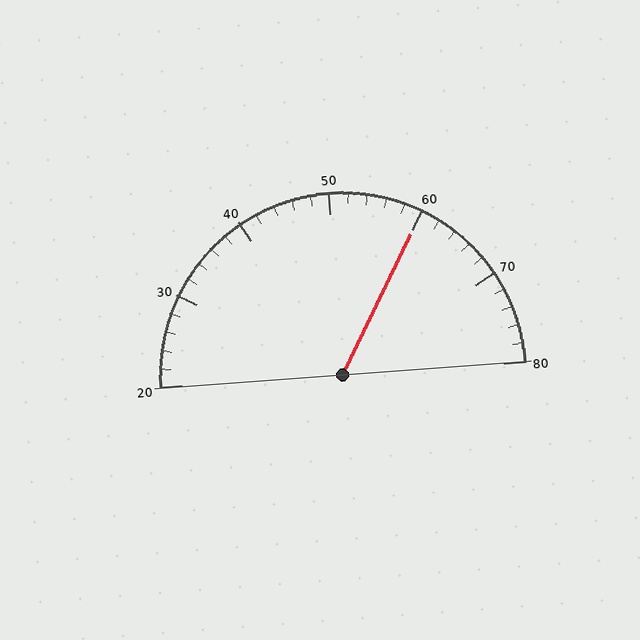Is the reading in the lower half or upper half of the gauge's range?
The reading is in the upper half of the range (20 to 80).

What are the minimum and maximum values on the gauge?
The gauge ranges from 20 to 80.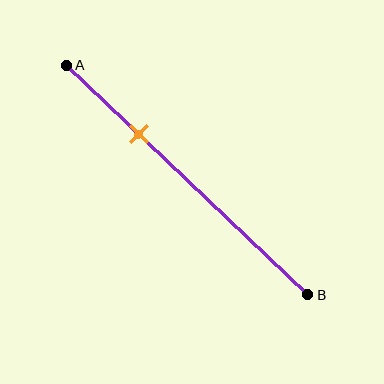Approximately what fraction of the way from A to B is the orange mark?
The orange mark is approximately 30% of the way from A to B.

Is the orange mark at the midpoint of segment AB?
No, the mark is at about 30% from A, not at the 50% midpoint.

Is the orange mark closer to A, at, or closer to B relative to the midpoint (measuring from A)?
The orange mark is closer to point A than the midpoint of segment AB.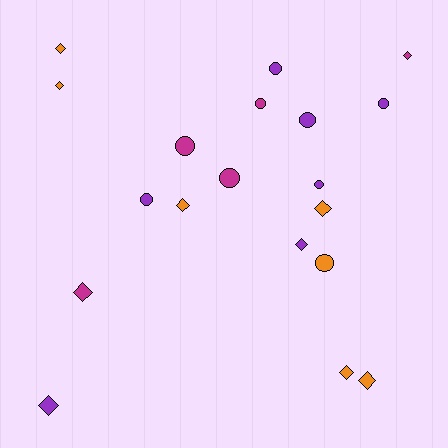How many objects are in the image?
There are 19 objects.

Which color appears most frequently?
Purple, with 7 objects.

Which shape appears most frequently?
Diamond, with 10 objects.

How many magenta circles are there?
There are 3 magenta circles.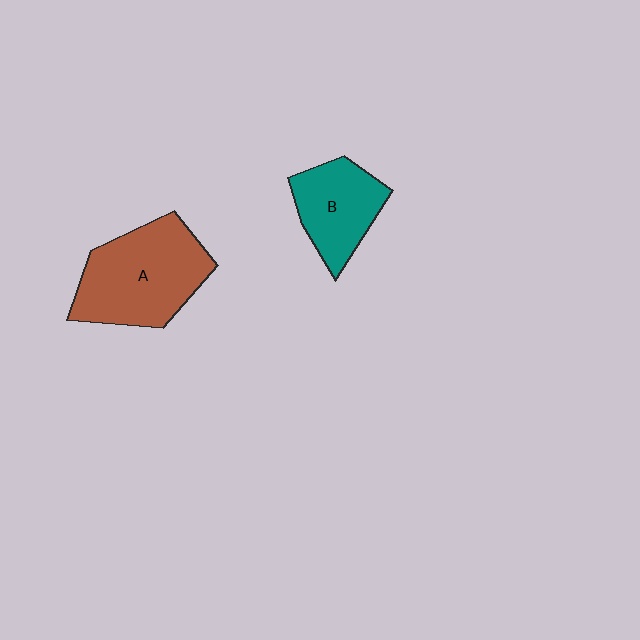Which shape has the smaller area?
Shape B (teal).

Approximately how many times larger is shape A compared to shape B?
Approximately 1.6 times.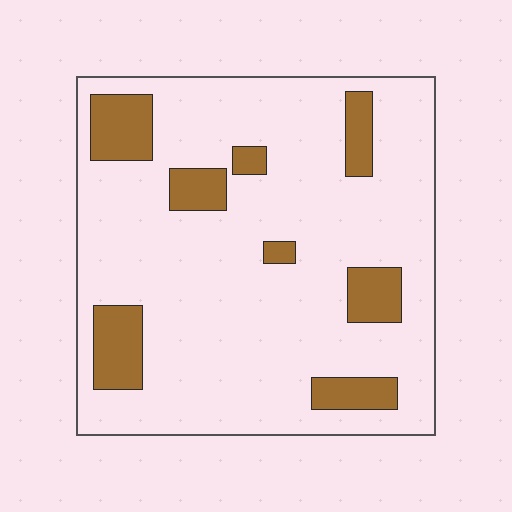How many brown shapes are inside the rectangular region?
8.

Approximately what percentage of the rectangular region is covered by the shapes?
Approximately 15%.